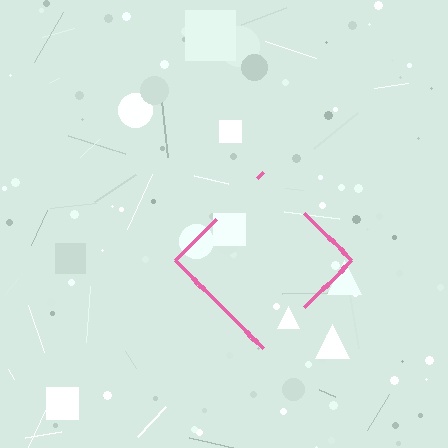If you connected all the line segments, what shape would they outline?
They would outline a diamond.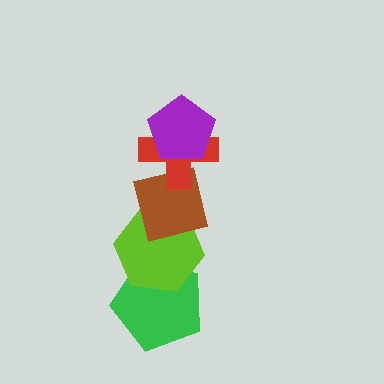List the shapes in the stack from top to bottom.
From top to bottom: the purple pentagon, the red cross, the brown square, the lime hexagon, the green pentagon.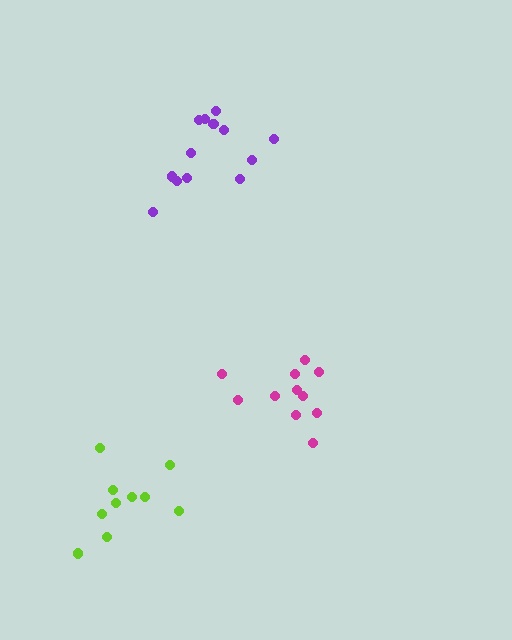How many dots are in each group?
Group 1: 13 dots, Group 2: 11 dots, Group 3: 10 dots (34 total).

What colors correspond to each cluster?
The clusters are colored: purple, magenta, lime.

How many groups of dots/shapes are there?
There are 3 groups.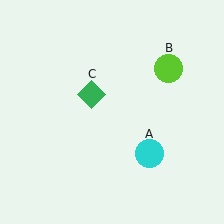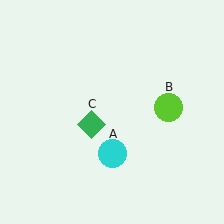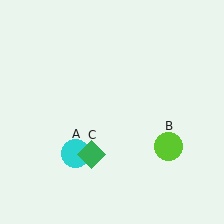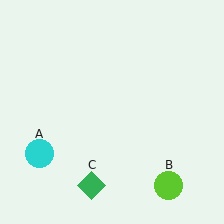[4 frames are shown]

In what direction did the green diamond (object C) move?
The green diamond (object C) moved down.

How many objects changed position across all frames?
3 objects changed position: cyan circle (object A), lime circle (object B), green diamond (object C).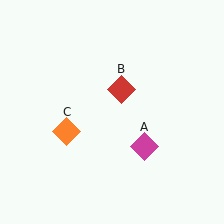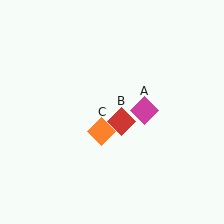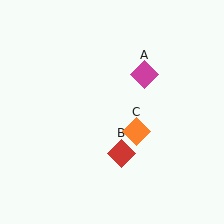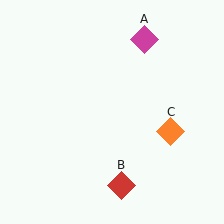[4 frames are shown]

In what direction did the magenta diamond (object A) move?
The magenta diamond (object A) moved up.